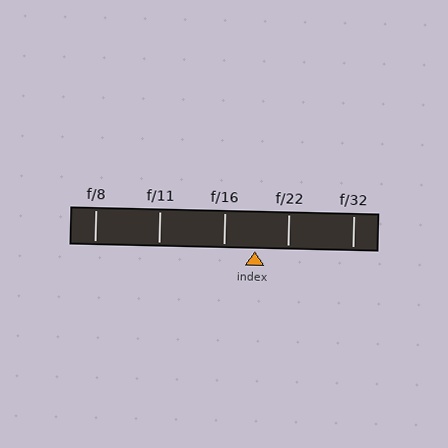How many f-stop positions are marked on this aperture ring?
There are 5 f-stop positions marked.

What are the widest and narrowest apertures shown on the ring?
The widest aperture shown is f/8 and the narrowest is f/32.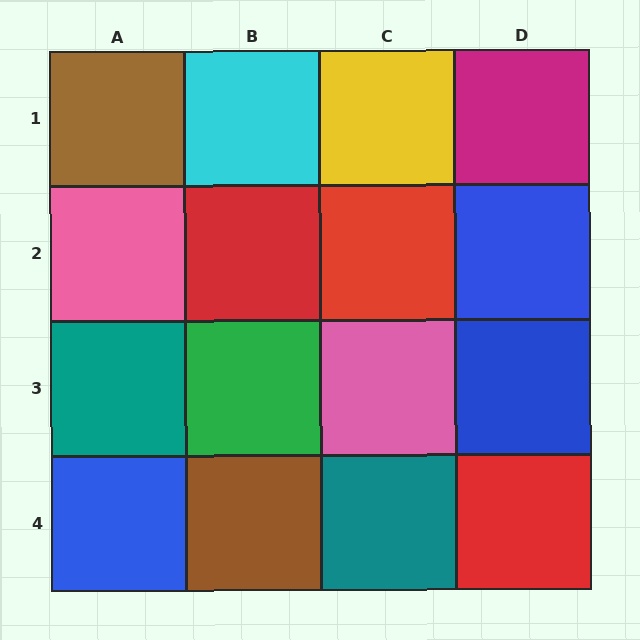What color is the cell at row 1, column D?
Magenta.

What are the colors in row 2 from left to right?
Pink, red, red, blue.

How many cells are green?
1 cell is green.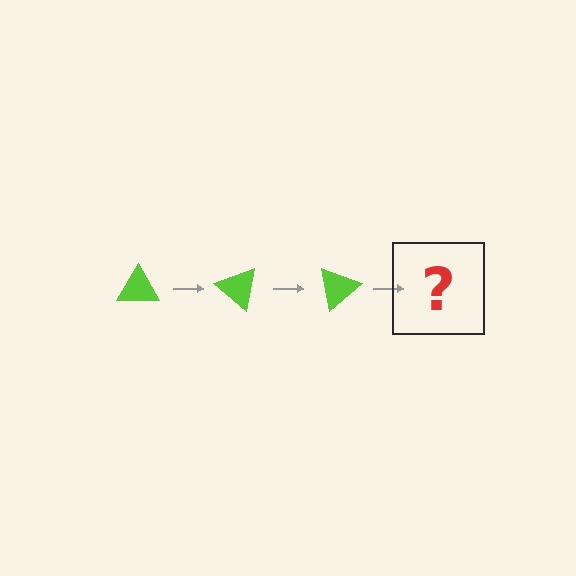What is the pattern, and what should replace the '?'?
The pattern is that the triangle rotates 40 degrees each step. The '?' should be a lime triangle rotated 120 degrees.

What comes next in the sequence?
The next element should be a lime triangle rotated 120 degrees.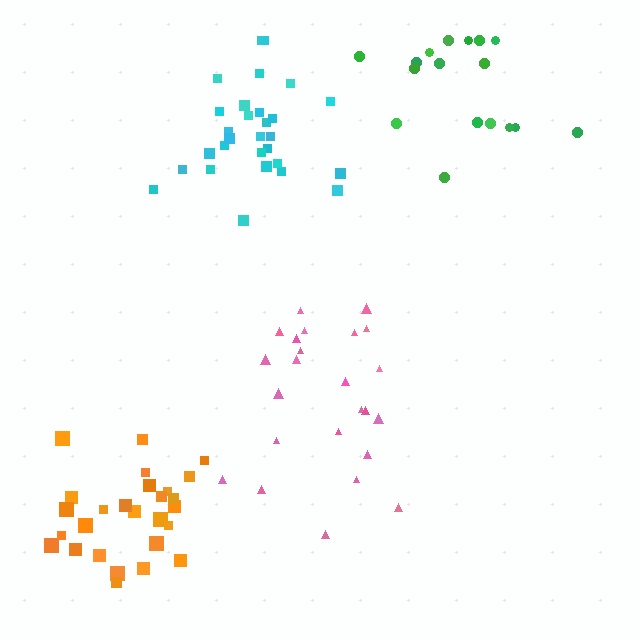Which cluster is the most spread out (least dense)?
Green.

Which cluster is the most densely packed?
Cyan.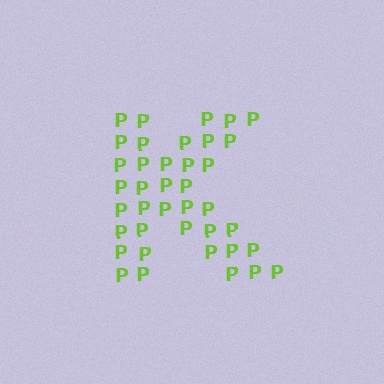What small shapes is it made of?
It is made of small letter P's.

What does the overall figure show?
The overall figure shows the letter K.